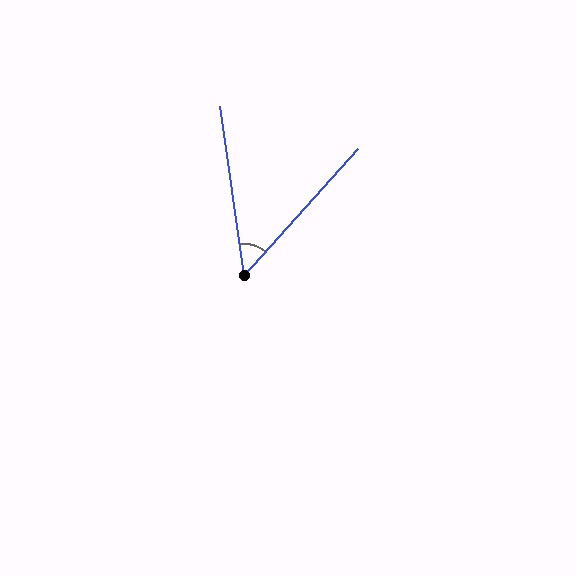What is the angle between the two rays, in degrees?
Approximately 50 degrees.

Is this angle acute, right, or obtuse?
It is acute.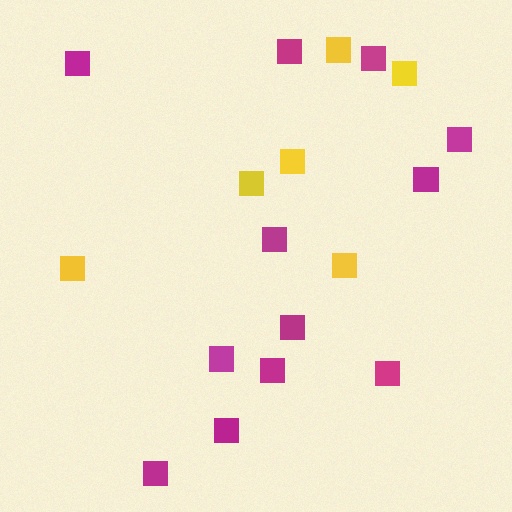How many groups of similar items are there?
There are 2 groups: one group of yellow squares (6) and one group of magenta squares (12).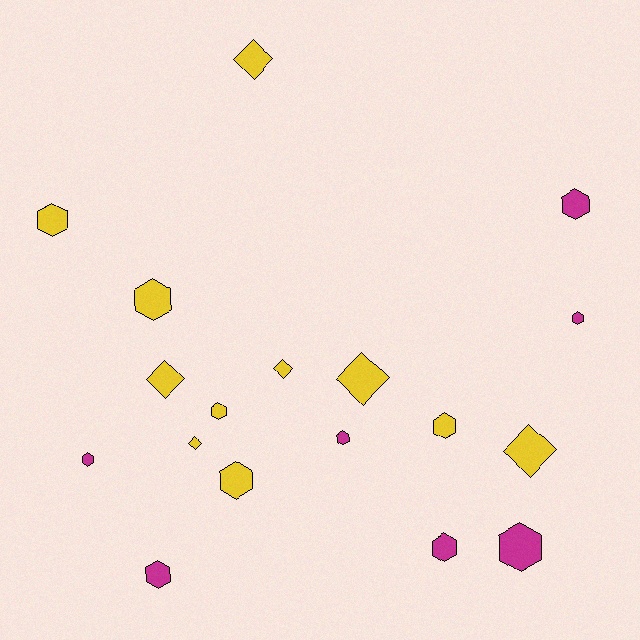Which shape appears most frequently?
Hexagon, with 12 objects.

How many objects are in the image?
There are 18 objects.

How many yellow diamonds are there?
There are 6 yellow diamonds.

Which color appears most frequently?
Yellow, with 11 objects.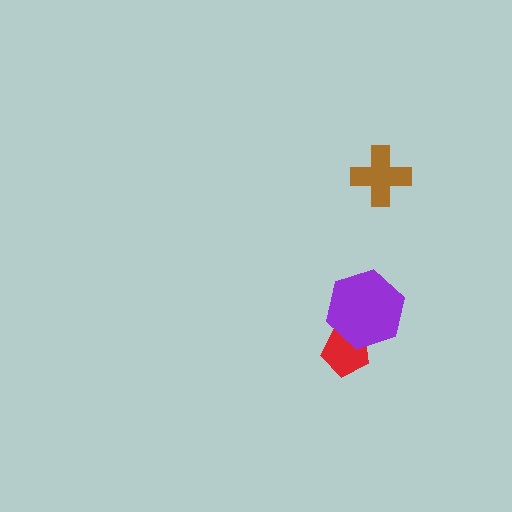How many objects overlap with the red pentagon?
1 object overlaps with the red pentagon.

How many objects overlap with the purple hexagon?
1 object overlaps with the purple hexagon.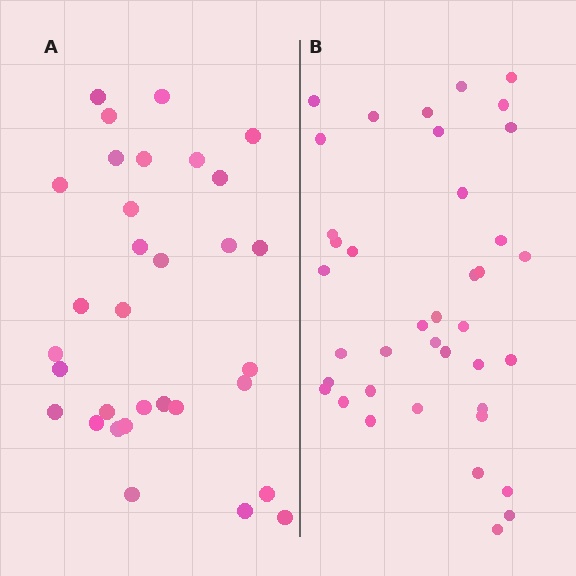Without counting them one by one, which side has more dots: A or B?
Region B (the right region) has more dots.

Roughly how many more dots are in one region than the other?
Region B has roughly 8 or so more dots than region A.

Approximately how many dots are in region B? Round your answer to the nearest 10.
About 40 dots. (The exact count is 39, which rounds to 40.)